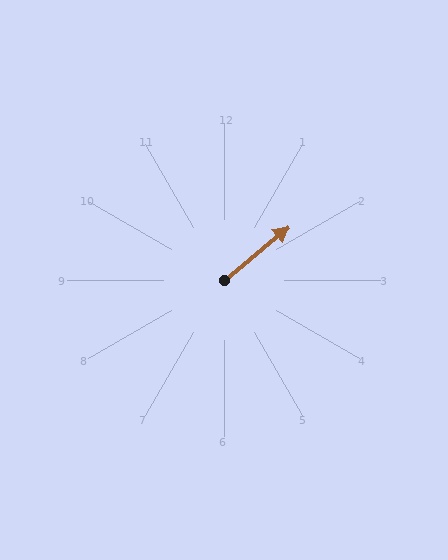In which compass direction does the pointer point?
Northeast.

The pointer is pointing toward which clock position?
Roughly 2 o'clock.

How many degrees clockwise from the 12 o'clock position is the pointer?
Approximately 50 degrees.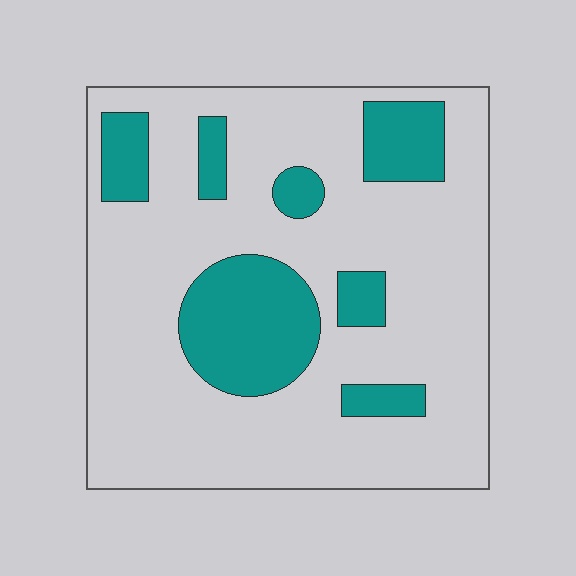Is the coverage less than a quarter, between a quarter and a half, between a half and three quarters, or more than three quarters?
Less than a quarter.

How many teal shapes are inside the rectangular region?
7.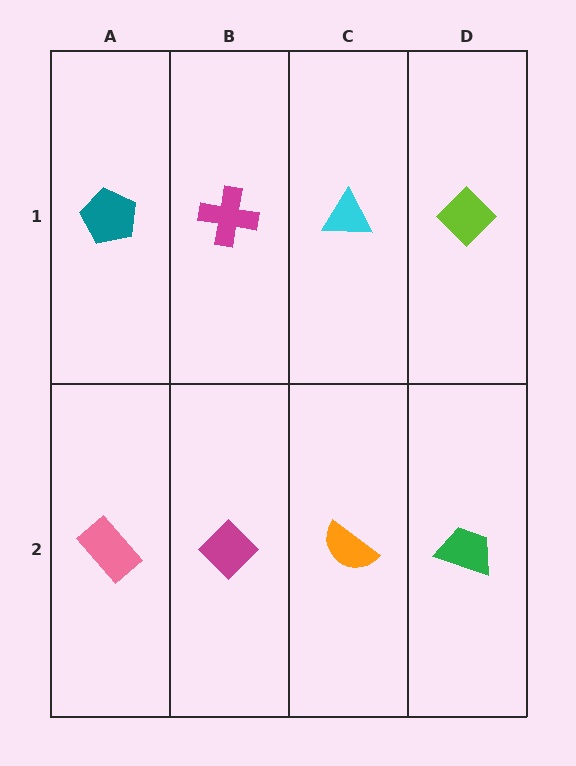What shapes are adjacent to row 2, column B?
A magenta cross (row 1, column B), a pink rectangle (row 2, column A), an orange semicircle (row 2, column C).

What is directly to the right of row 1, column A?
A magenta cross.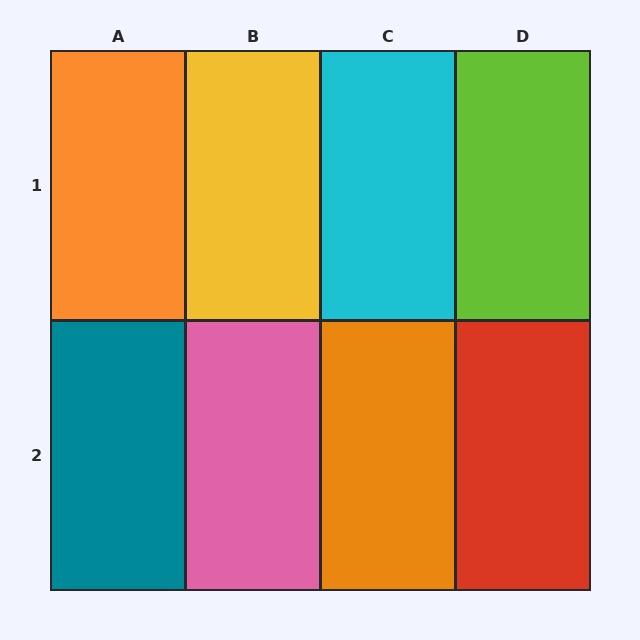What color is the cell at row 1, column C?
Cyan.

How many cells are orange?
2 cells are orange.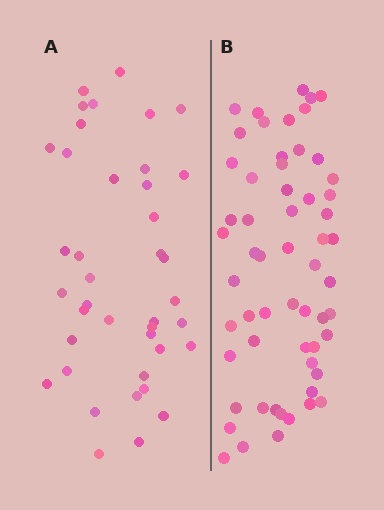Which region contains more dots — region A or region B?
Region B (the right region) has more dots.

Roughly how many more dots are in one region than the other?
Region B has approximately 20 more dots than region A.